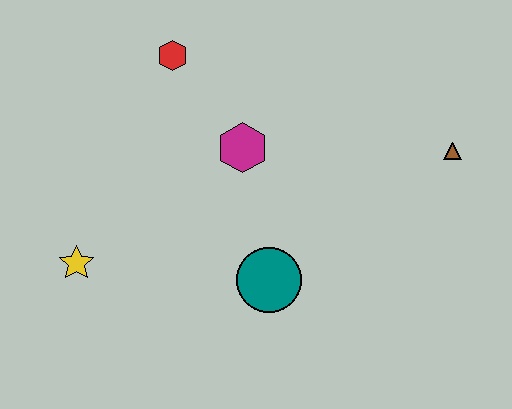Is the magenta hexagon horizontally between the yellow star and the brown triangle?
Yes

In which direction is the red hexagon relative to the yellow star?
The red hexagon is above the yellow star.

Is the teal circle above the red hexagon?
No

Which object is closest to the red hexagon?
The magenta hexagon is closest to the red hexagon.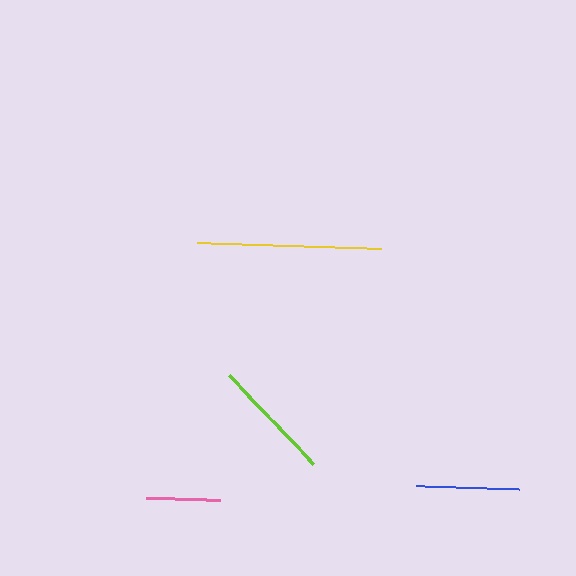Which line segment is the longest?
The yellow line is the longest at approximately 184 pixels.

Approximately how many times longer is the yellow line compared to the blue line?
The yellow line is approximately 1.8 times the length of the blue line.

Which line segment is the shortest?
The pink line is the shortest at approximately 75 pixels.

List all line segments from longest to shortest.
From longest to shortest: yellow, lime, blue, pink.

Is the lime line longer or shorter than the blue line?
The lime line is longer than the blue line.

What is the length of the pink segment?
The pink segment is approximately 75 pixels long.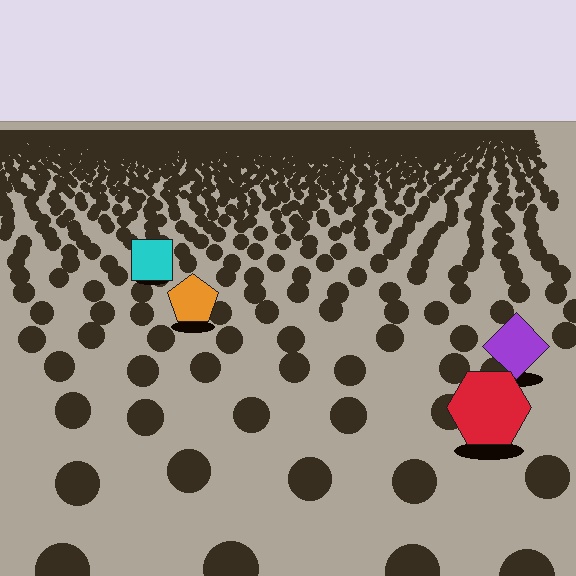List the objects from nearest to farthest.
From nearest to farthest: the red hexagon, the purple diamond, the orange pentagon, the cyan square.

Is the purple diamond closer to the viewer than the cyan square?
Yes. The purple diamond is closer — you can tell from the texture gradient: the ground texture is coarser near it.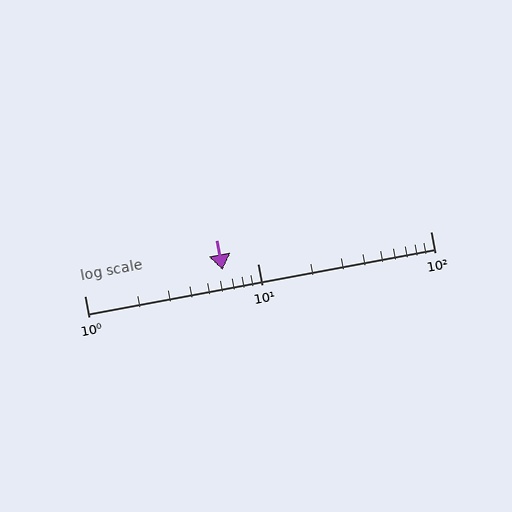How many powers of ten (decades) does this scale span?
The scale spans 2 decades, from 1 to 100.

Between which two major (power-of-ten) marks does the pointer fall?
The pointer is between 1 and 10.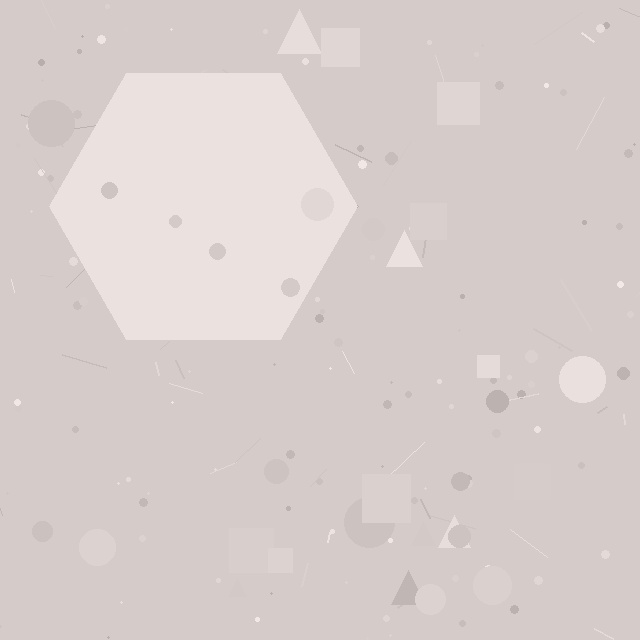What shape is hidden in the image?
A hexagon is hidden in the image.